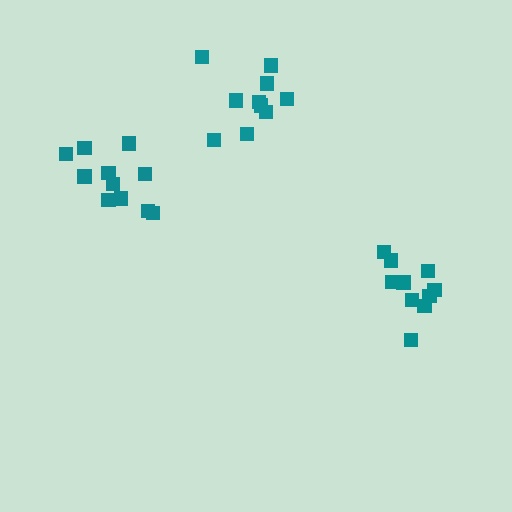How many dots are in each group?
Group 1: 11 dots, Group 2: 10 dots, Group 3: 10 dots (31 total).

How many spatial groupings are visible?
There are 3 spatial groupings.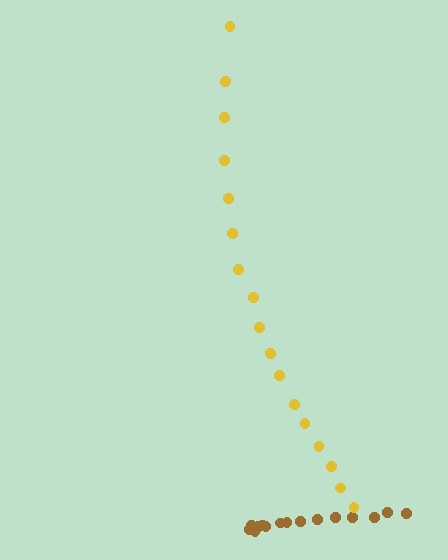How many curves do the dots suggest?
There are 2 distinct paths.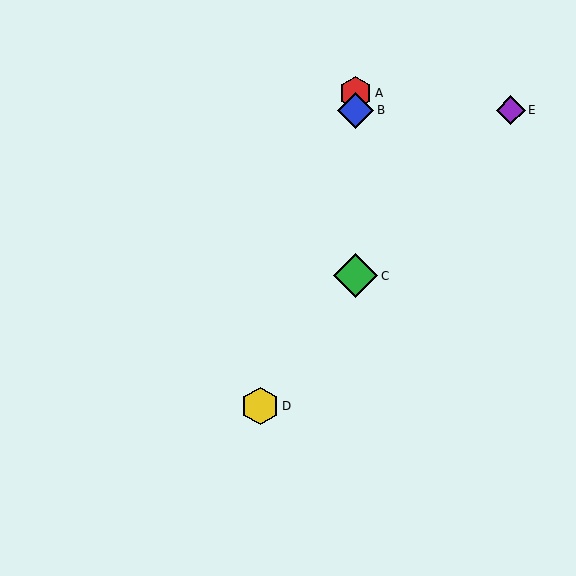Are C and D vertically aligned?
No, C is at x≈356 and D is at x≈260.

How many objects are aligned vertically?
3 objects (A, B, C) are aligned vertically.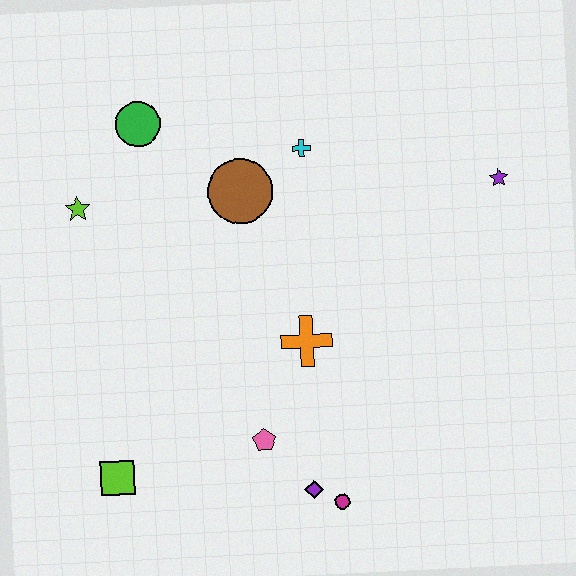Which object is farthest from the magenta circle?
The green circle is farthest from the magenta circle.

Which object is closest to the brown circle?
The cyan cross is closest to the brown circle.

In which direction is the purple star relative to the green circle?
The purple star is to the right of the green circle.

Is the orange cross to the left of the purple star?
Yes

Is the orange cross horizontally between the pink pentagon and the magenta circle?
Yes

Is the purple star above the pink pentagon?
Yes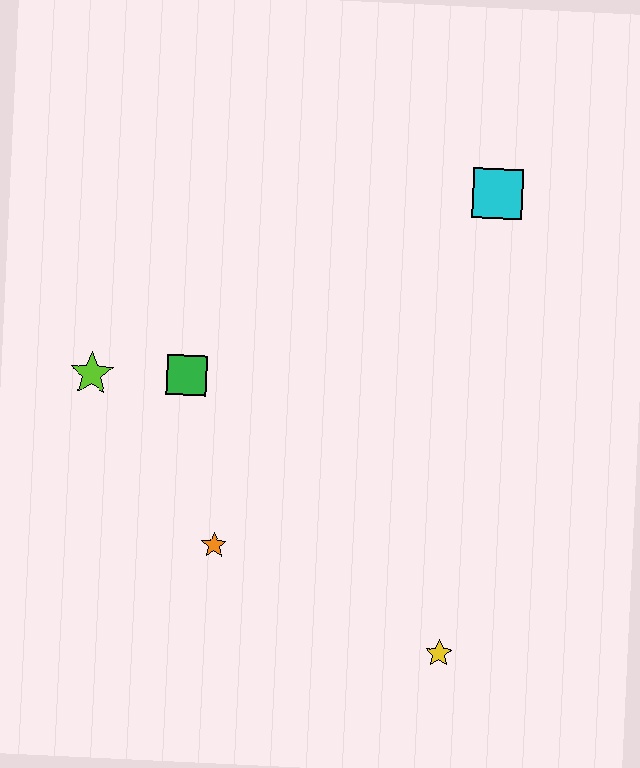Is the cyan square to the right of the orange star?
Yes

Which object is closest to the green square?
The lime star is closest to the green square.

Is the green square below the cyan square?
Yes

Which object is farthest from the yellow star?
The cyan square is farthest from the yellow star.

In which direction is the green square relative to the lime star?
The green square is to the right of the lime star.